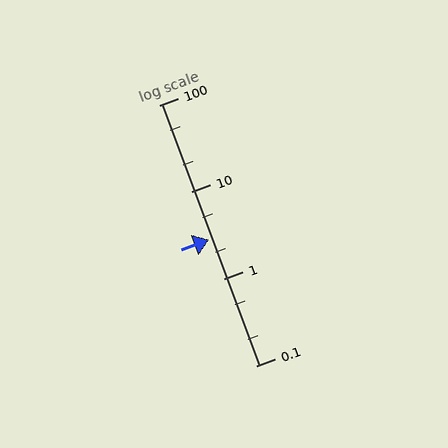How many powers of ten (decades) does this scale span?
The scale spans 3 decades, from 0.1 to 100.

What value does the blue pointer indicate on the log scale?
The pointer indicates approximately 2.8.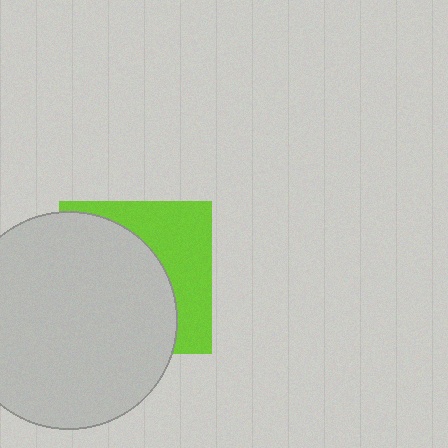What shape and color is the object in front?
The object in front is a light gray circle.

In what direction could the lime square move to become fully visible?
The lime square could move right. That would shift it out from behind the light gray circle entirely.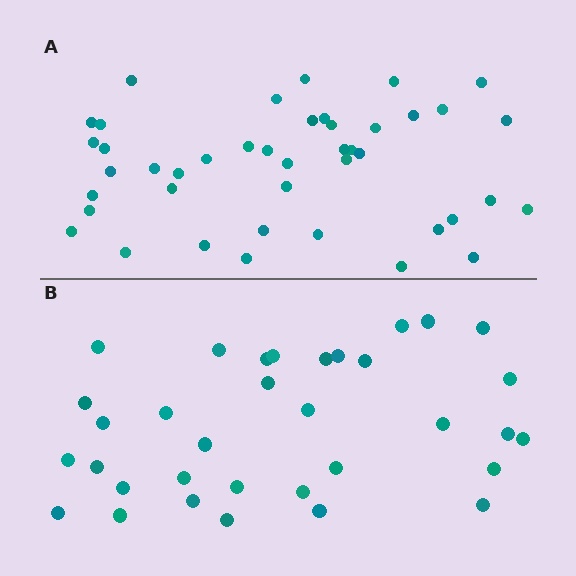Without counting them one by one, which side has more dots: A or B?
Region A (the top region) has more dots.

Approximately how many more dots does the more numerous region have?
Region A has roughly 8 or so more dots than region B.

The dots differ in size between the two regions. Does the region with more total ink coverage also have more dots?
No. Region B has more total ink coverage because its dots are larger, but region A actually contains more individual dots. Total area can be misleading — the number of items is what matters here.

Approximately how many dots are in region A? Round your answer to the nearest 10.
About 40 dots. (The exact count is 43, which rounds to 40.)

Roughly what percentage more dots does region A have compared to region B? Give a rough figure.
About 25% more.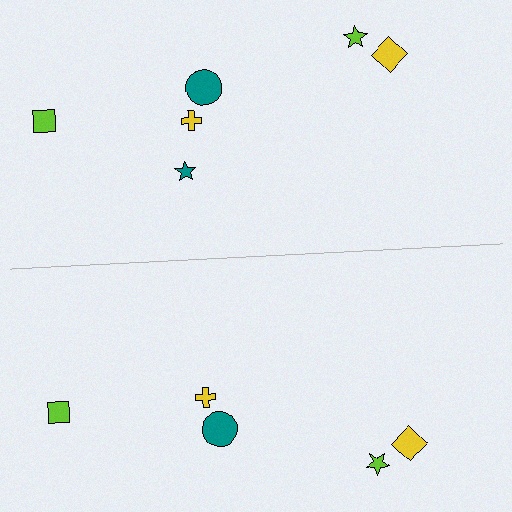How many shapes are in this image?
There are 11 shapes in this image.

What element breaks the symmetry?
A teal star is missing from the bottom side.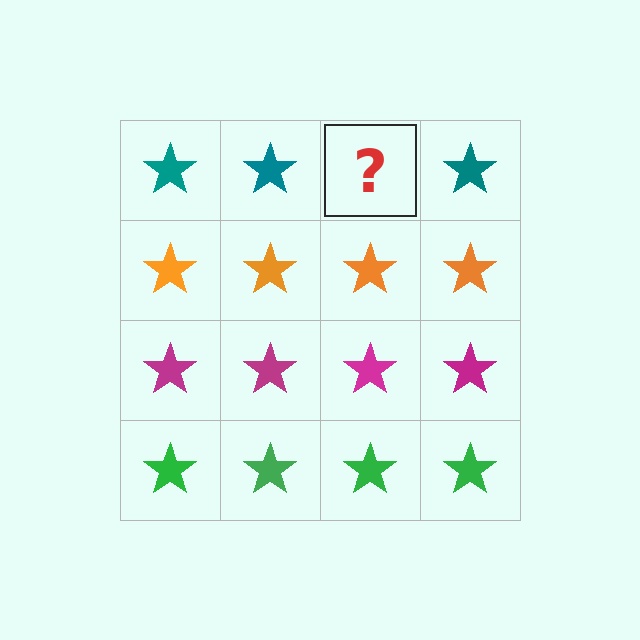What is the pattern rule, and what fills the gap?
The rule is that each row has a consistent color. The gap should be filled with a teal star.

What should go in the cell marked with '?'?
The missing cell should contain a teal star.